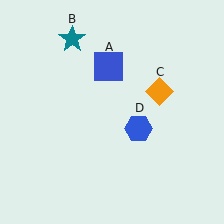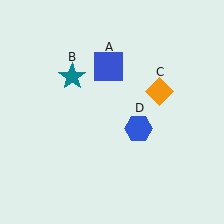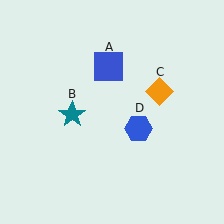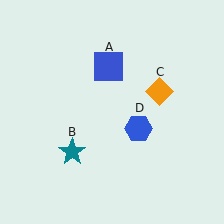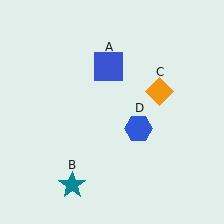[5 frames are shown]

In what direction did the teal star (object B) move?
The teal star (object B) moved down.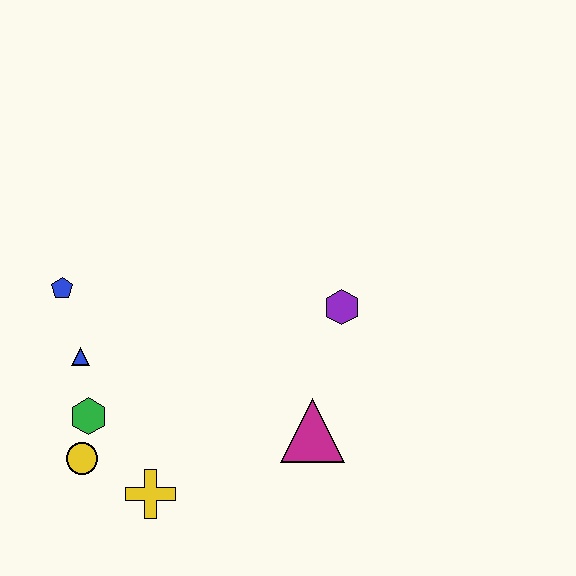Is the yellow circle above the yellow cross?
Yes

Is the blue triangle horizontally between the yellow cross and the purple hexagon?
No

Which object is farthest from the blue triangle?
The purple hexagon is farthest from the blue triangle.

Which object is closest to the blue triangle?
The green hexagon is closest to the blue triangle.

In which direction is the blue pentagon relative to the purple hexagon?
The blue pentagon is to the left of the purple hexagon.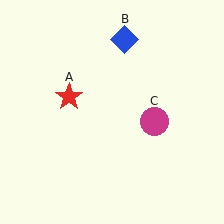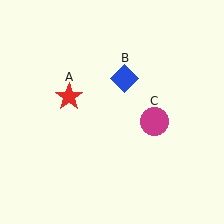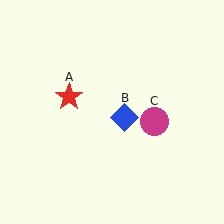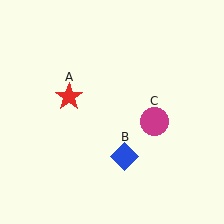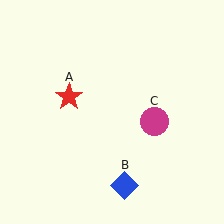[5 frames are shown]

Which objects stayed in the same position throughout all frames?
Red star (object A) and magenta circle (object C) remained stationary.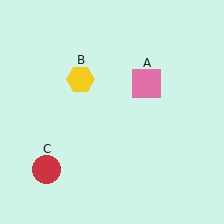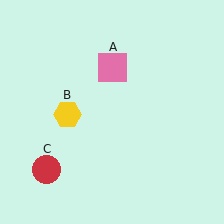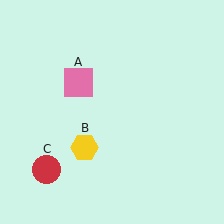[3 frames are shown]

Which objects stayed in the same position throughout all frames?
Red circle (object C) remained stationary.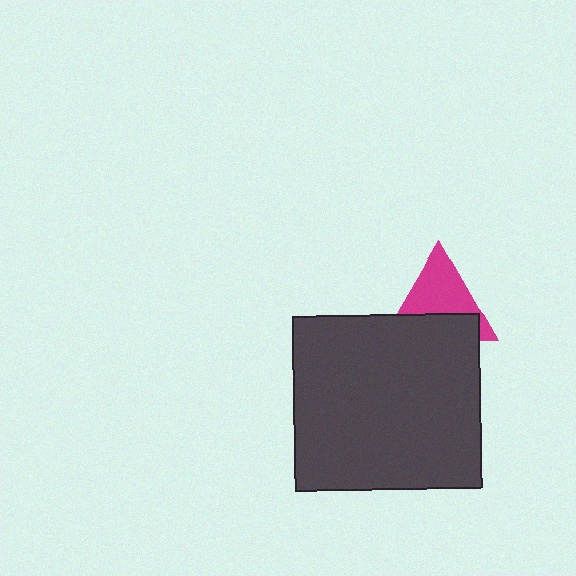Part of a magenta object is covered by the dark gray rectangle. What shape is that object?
It is a triangle.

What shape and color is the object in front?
The object in front is a dark gray rectangle.